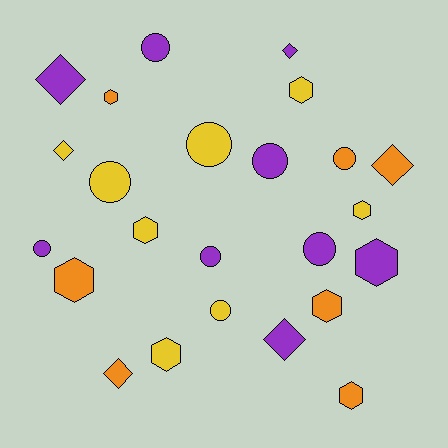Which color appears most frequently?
Purple, with 9 objects.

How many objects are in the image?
There are 24 objects.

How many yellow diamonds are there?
There is 1 yellow diamond.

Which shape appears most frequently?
Hexagon, with 9 objects.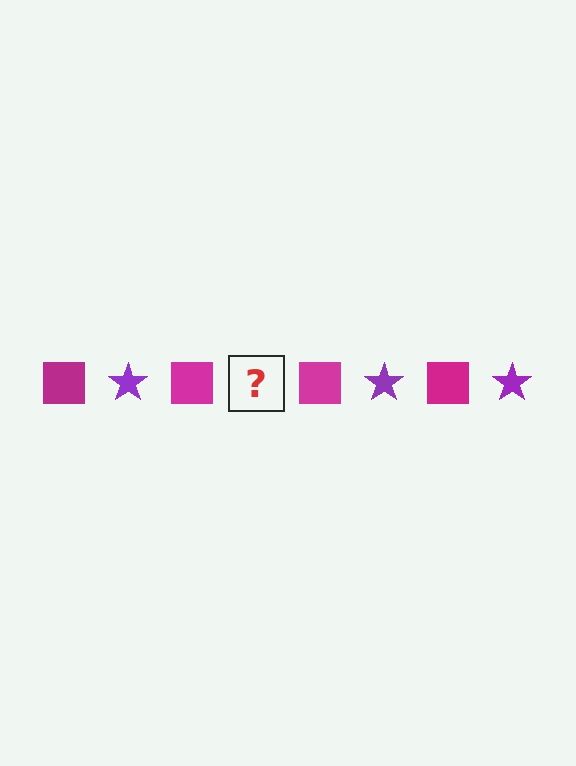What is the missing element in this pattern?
The missing element is a purple star.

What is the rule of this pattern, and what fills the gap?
The rule is that the pattern alternates between magenta square and purple star. The gap should be filled with a purple star.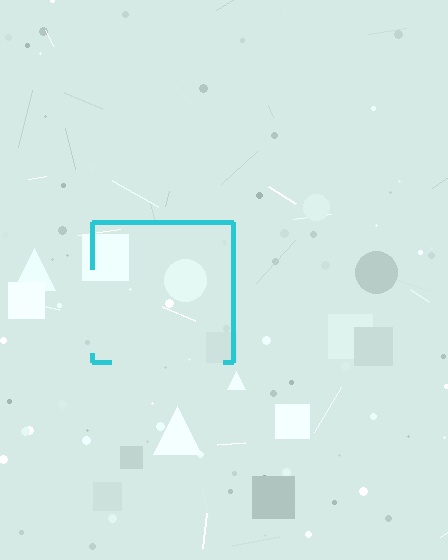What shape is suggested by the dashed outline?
The dashed outline suggests a square.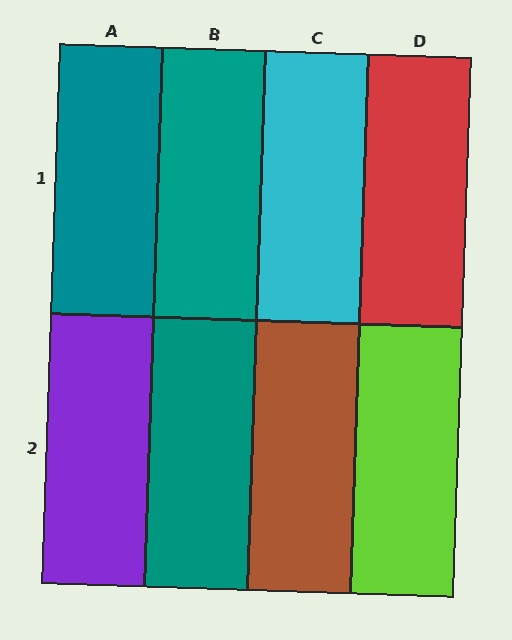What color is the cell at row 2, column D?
Lime.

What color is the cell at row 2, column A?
Purple.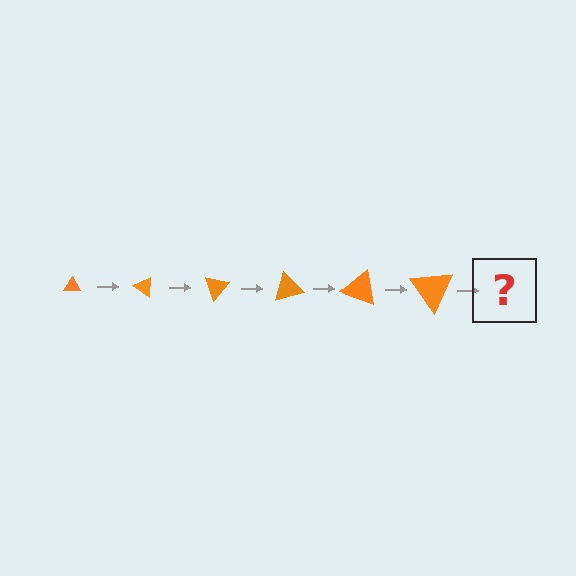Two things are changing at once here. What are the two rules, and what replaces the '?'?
The two rules are that the triangle grows larger each step and it rotates 35 degrees each step. The '?' should be a triangle, larger than the previous one and rotated 210 degrees from the start.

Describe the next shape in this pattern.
It should be a triangle, larger than the previous one and rotated 210 degrees from the start.